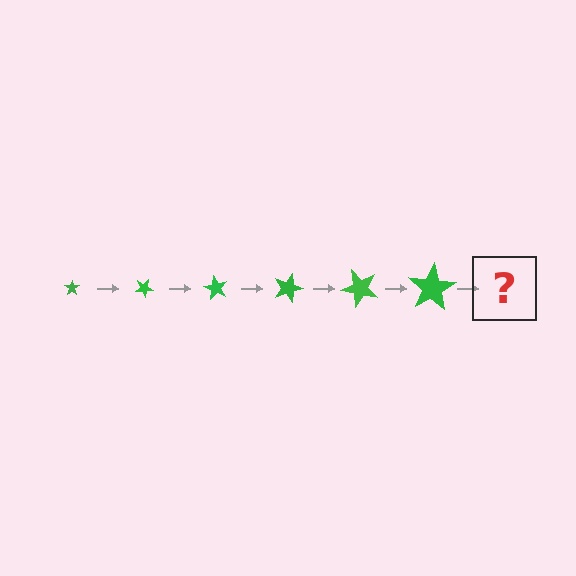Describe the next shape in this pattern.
It should be a star, larger than the previous one and rotated 180 degrees from the start.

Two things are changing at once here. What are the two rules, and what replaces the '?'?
The two rules are that the star grows larger each step and it rotates 30 degrees each step. The '?' should be a star, larger than the previous one and rotated 180 degrees from the start.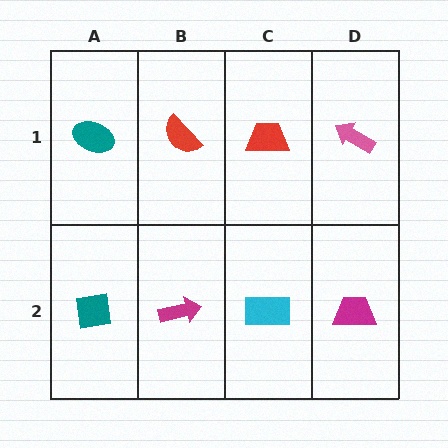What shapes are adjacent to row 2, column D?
A pink arrow (row 1, column D), a cyan rectangle (row 2, column C).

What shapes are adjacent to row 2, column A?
A teal ellipse (row 1, column A), a magenta arrow (row 2, column B).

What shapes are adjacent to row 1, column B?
A magenta arrow (row 2, column B), a teal ellipse (row 1, column A), a red trapezoid (row 1, column C).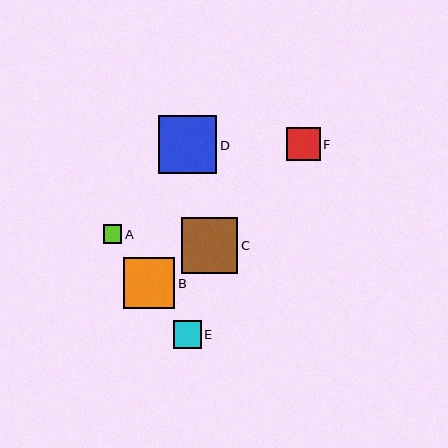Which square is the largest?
Square D is the largest with a size of approximately 58 pixels.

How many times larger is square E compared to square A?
Square E is approximately 1.5 times the size of square A.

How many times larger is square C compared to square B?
Square C is approximately 1.1 times the size of square B.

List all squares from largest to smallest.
From largest to smallest: D, C, B, F, E, A.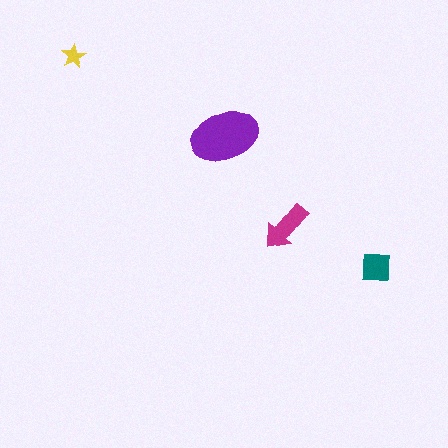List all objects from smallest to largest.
The yellow star, the teal square, the magenta arrow, the purple ellipse.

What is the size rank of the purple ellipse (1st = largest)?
1st.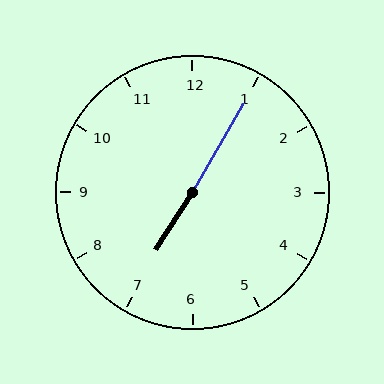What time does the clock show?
7:05.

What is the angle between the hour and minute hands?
Approximately 178 degrees.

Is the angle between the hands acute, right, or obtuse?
It is obtuse.